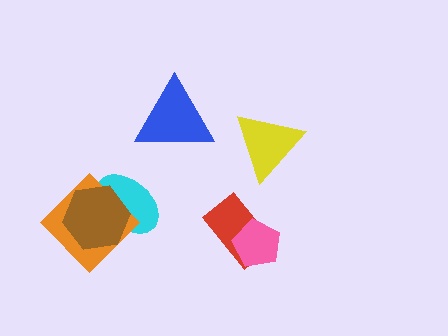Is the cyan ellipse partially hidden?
Yes, it is partially covered by another shape.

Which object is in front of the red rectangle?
The pink pentagon is in front of the red rectangle.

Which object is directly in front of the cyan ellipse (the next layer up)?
The orange diamond is directly in front of the cyan ellipse.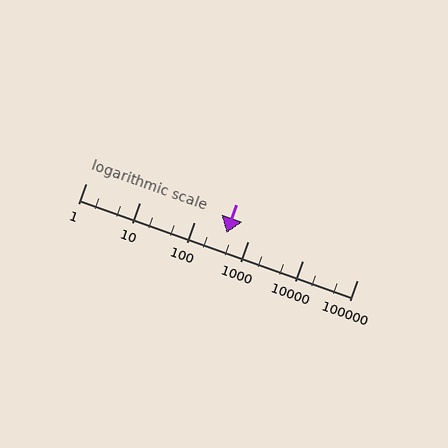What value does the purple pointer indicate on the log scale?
The pointer indicates approximately 390.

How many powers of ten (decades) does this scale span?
The scale spans 5 decades, from 1 to 100000.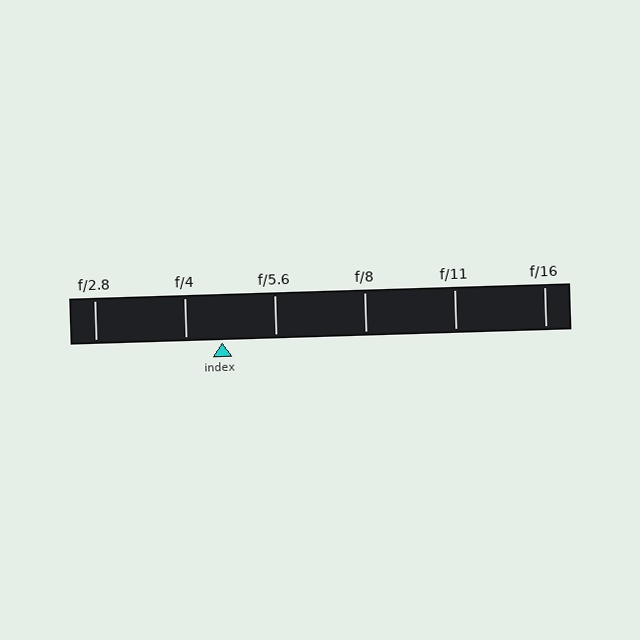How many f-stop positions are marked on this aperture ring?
There are 6 f-stop positions marked.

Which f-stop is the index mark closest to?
The index mark is closest to f/4.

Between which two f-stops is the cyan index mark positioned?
The index mark is between f/4 and f/5.6.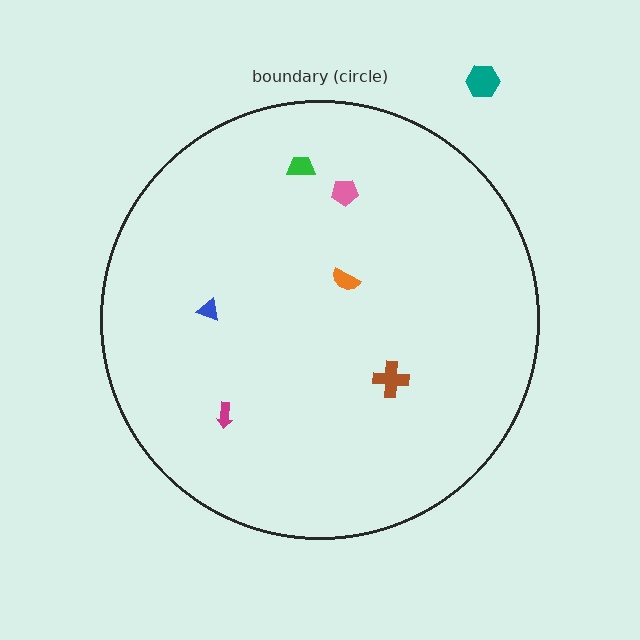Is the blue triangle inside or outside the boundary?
Inside.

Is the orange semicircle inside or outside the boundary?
Inside.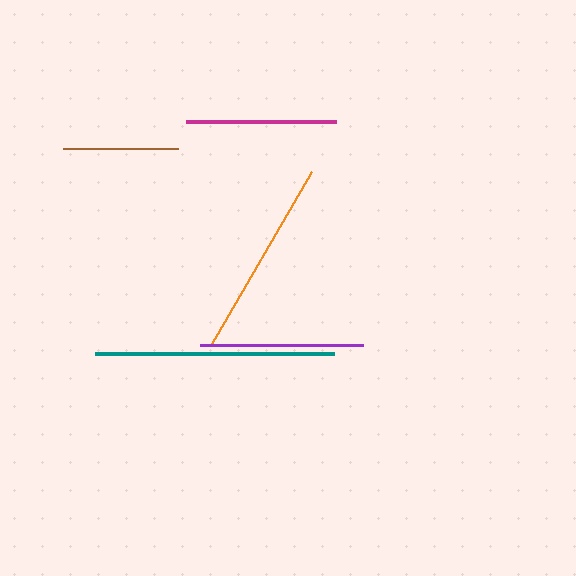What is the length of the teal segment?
The teal segment is approximately 239 pixels long.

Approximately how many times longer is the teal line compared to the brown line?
The teal line is approximately 2.1 times the length of the brown line.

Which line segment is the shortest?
The brown line is the shortest at approximately 115 pixels.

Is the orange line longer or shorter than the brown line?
The orange line is longer than the brown line.